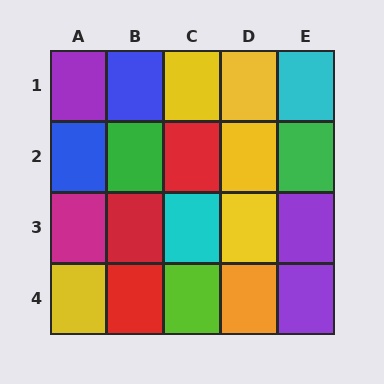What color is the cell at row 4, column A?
Yellow.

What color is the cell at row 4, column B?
Red.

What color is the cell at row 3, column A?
Magenta.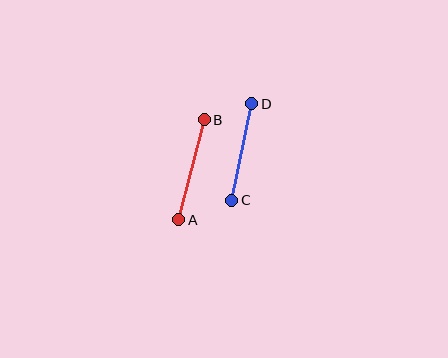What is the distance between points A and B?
The distance is approximately 103 pixels.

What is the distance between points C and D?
The distance is approximately 98 pixels.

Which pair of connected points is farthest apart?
Points A and B are farthest apart.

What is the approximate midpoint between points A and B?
The midpoint is at approximately (191, 170) pixels.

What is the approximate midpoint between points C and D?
The midpoint is at approximately (242, 152) pixels.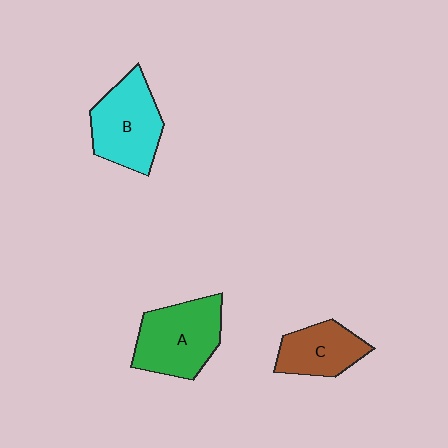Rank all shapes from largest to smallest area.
From largest to smallest: A (green), B (cyan), C (brown).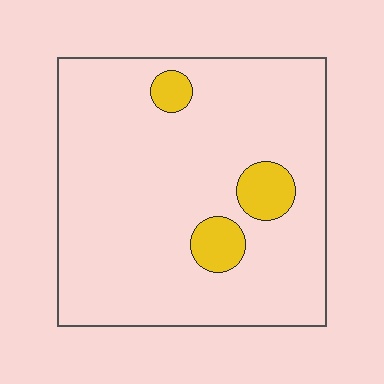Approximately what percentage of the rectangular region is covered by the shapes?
Approximately 10%.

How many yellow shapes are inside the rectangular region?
3.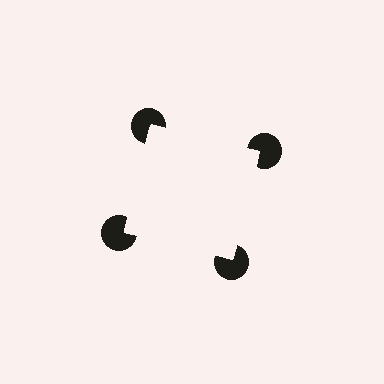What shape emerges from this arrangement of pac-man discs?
An illusory square — its edges are inferred from the aligned wedge cuts in the pac-man discs, not physically drawn.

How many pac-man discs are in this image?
There are 4 — one at each vertex of the illusory square.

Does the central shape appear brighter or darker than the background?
It typically appears slightly brighter than the background, even though no actual brightness change is drawn.